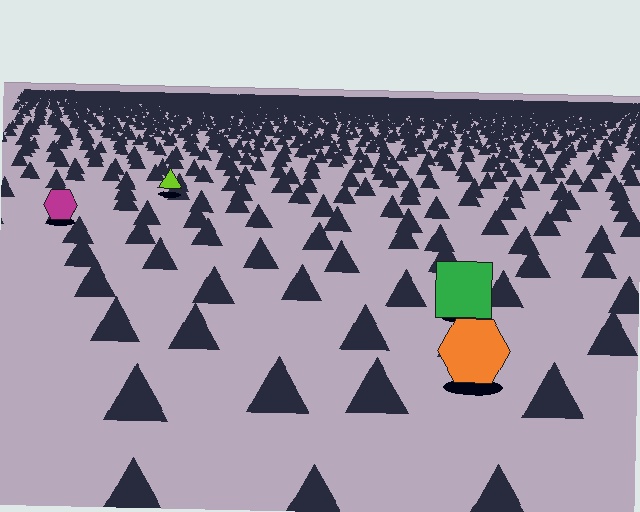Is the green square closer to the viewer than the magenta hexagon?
Yes. The green square is closer — you can tell from the texture gradient: the ground texture is coarser near it.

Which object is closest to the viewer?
The orange hexagon is closest. The texture marks near it are larger and more spread out.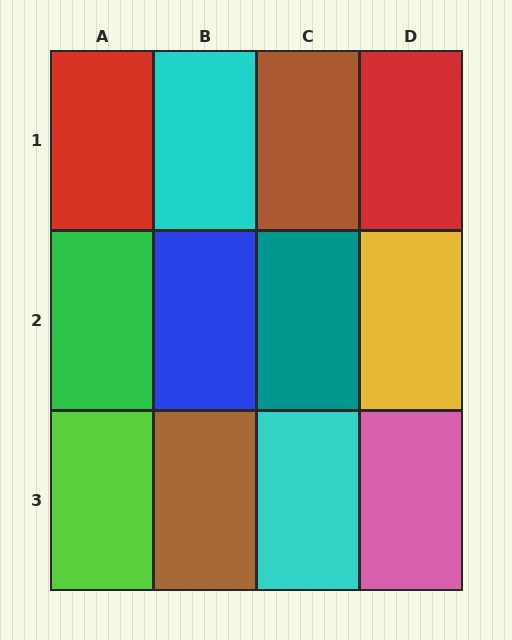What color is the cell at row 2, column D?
Yellow.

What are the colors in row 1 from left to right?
Red, cyan, brown, red.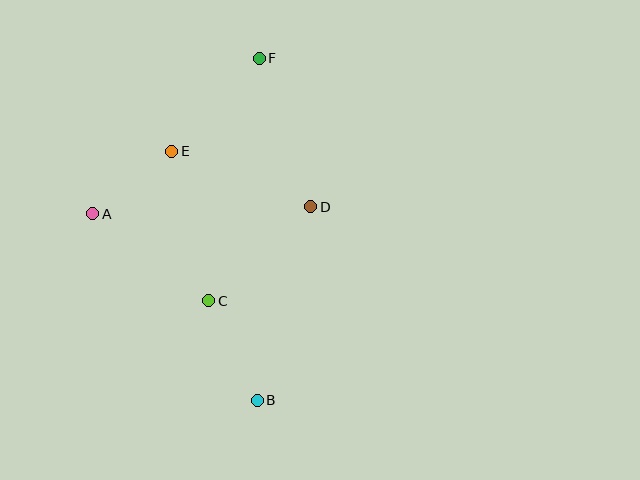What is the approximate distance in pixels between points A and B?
The distance between A and B is approximately 249 pixels.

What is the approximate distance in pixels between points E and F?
The distance between E and F is approximately 128 pixels.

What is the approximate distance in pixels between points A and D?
The distance between A and D is approximately 218 pixels.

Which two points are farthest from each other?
Points B and F are farthest from each other.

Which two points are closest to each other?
Points A and E are closest to each other.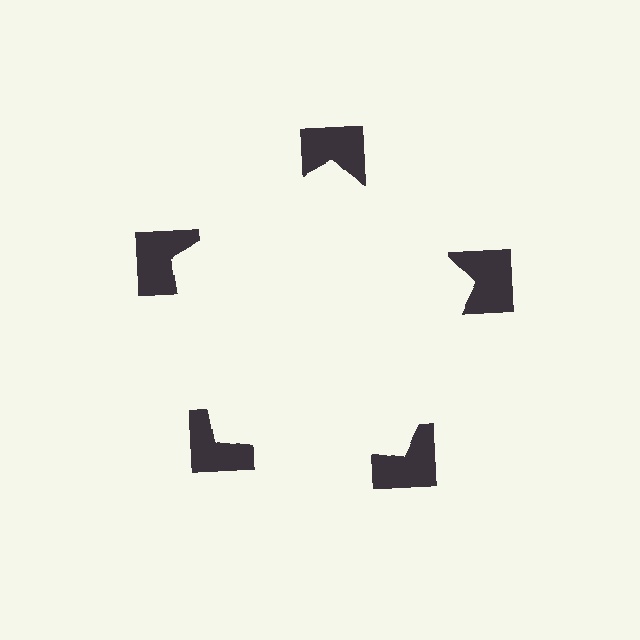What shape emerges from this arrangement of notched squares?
An illusory pentagon — its edges are inferred from the aligned wedge cuts in the notched squares, not physically drawn.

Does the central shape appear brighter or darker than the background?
It typically appears slightly brighter than the background, even though no actual brightness change is drawn.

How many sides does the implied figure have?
5 sides.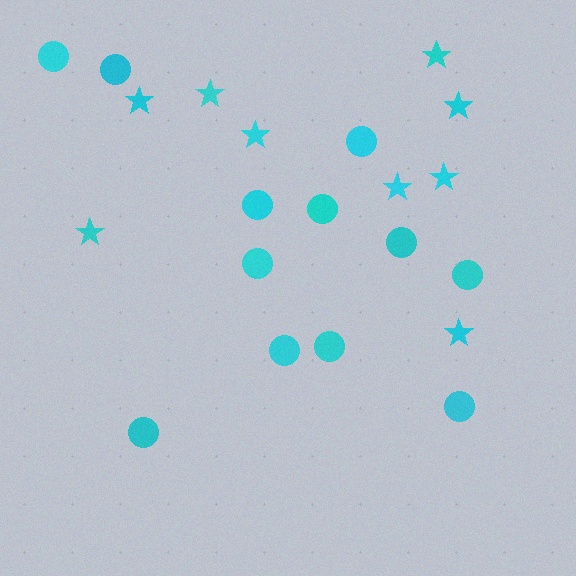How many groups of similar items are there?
There are 2 groups: one group of circles (12) and one group of stars (9).